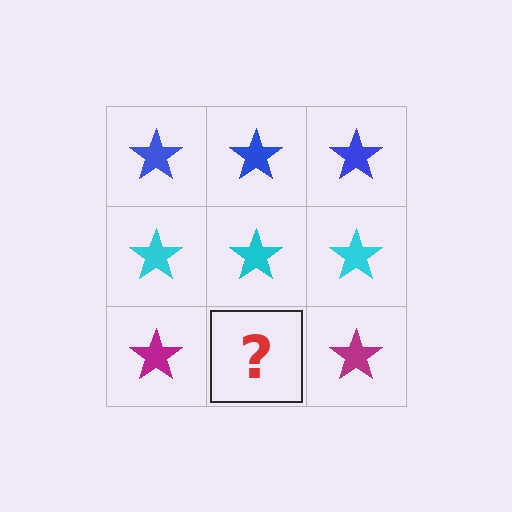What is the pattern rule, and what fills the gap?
The rule is that each row has a consistent color. The gap should be filled with a magenta star.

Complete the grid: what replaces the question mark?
The question mark should be replaced with a magenta star.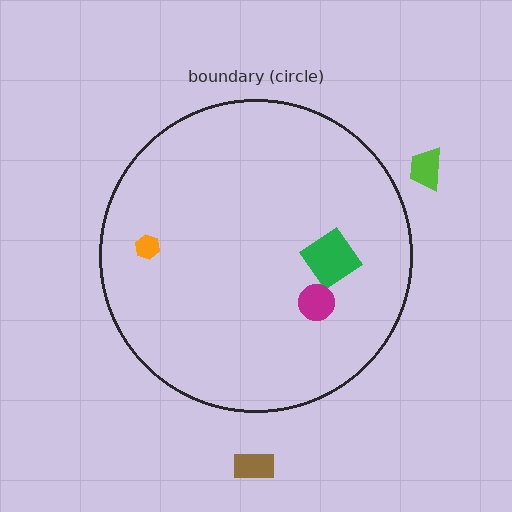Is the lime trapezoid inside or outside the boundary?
Outside.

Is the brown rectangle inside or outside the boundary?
Outside.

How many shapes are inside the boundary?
3 inside, 2 outside.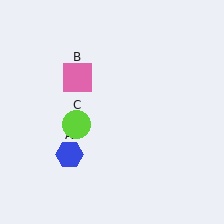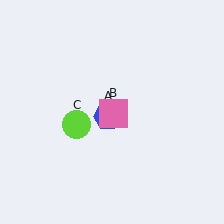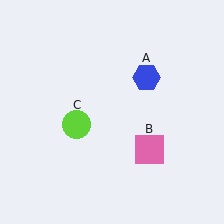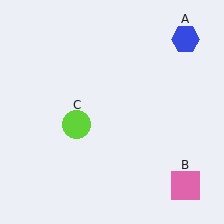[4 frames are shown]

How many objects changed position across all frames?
2 objects changed position: blue hexagon (object A), pink square (object B).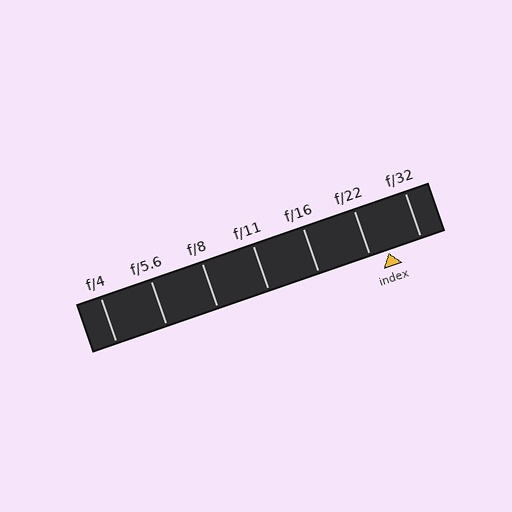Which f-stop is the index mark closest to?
The index mark is closest to f/22.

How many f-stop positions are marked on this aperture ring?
There are 7 f-stop positions marked.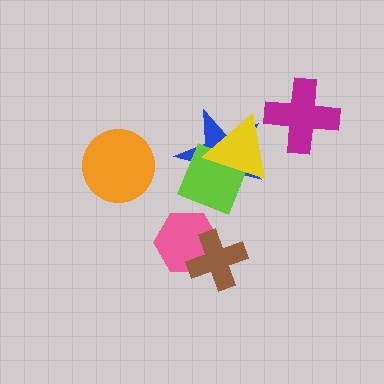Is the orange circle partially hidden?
No, no other shape covers it.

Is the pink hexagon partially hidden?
Yes, it is partially covered by another shape.